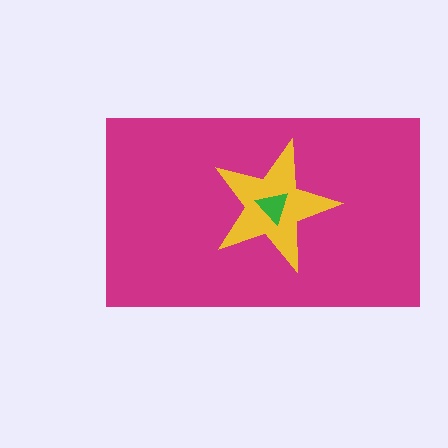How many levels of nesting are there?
3.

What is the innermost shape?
The green triangle.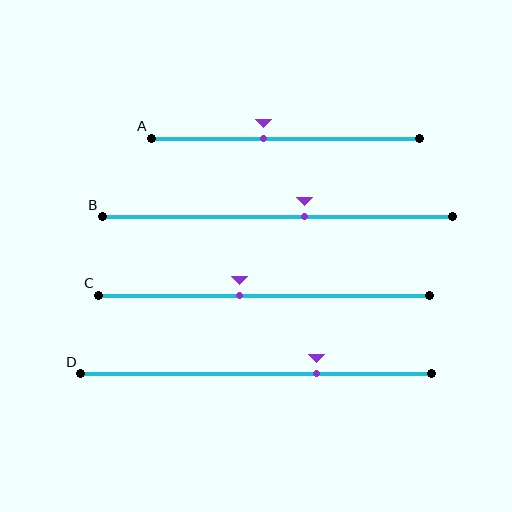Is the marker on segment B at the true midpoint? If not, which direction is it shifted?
No, the marker on segment B is shifted to the right by about 8% of the segment length.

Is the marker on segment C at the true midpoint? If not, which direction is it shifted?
No, the marker on segment C is shifted to the left by about 8% of the segment length.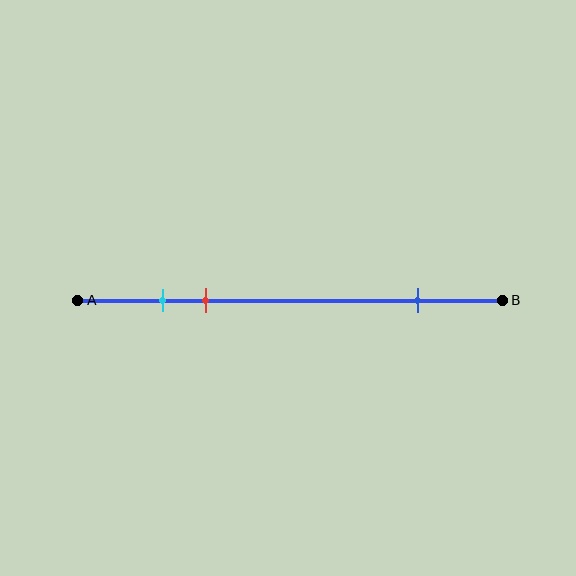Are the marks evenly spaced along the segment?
No, the marks are not evenly spaced.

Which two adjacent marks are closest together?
The cyan and red marks are the closest adjacent pair.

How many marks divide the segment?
There are 3 marks dividing the segment.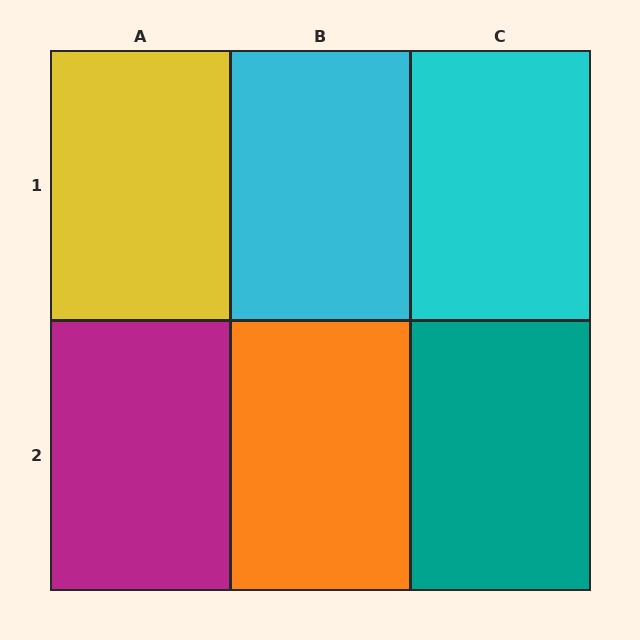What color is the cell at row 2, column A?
Magenta.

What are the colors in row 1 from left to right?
Yellow, cyan, cyan.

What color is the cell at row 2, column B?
Orange.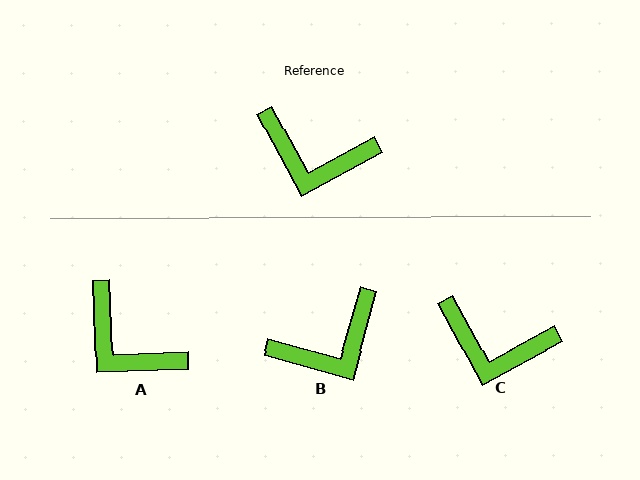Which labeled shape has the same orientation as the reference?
C.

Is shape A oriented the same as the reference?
No, it is off by about 26 degrees.